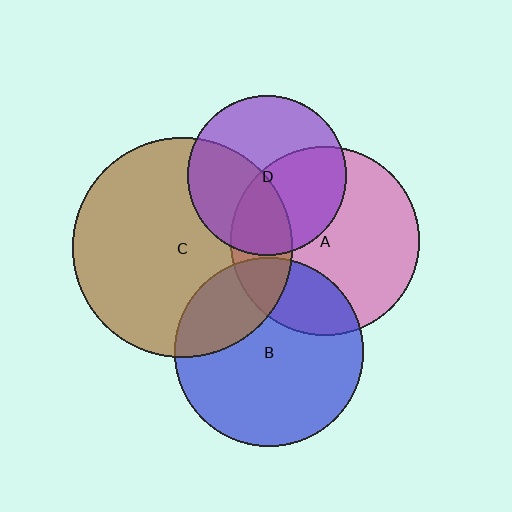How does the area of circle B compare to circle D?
Approximately 1.4 times.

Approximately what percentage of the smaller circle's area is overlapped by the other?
Approximately 25%.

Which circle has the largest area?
Circle C (brown).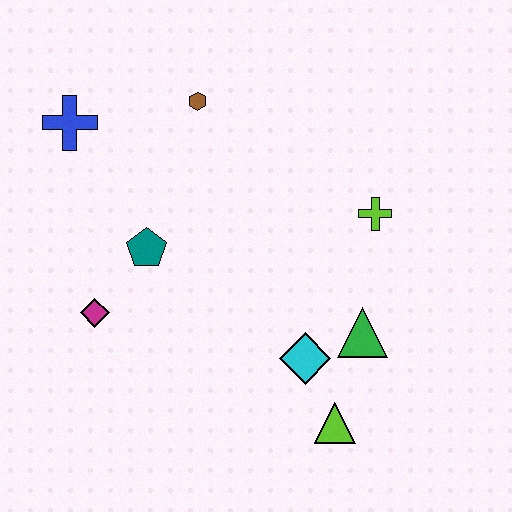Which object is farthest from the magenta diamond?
The lime cross is farthest from the magenta diamond.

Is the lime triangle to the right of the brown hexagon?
Yes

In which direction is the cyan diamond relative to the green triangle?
The cyan diamond is to the left of the green triangle.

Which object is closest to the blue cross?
The brown hexagon is closest to the blue cross.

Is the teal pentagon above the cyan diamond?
Yes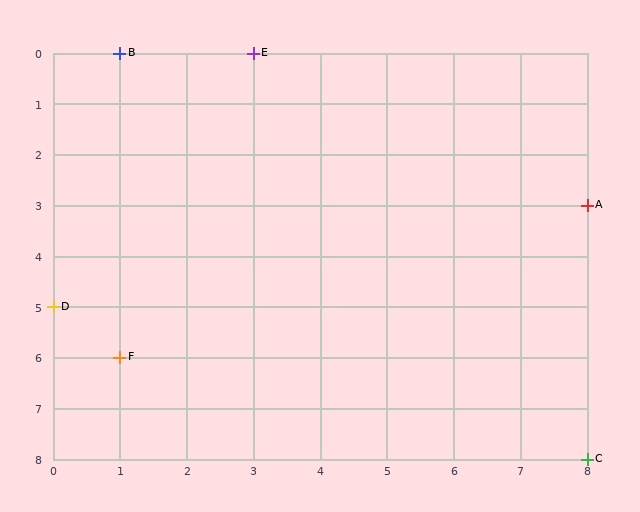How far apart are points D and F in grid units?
Points D and F are 1 column and 1 row apart (about 1.4 grid units diagonally).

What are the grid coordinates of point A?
Point A is at grid coordinates (8, 3).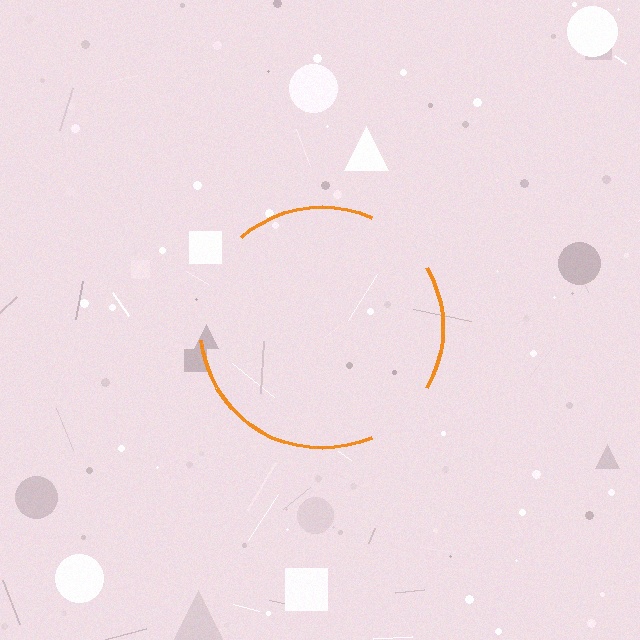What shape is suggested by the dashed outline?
The dashed outline suggests a circle.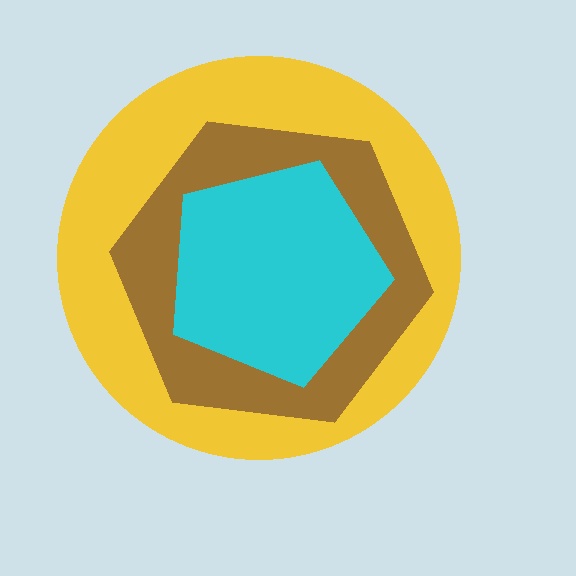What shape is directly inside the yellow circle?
The brown hexagon.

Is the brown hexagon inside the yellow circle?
Yes.